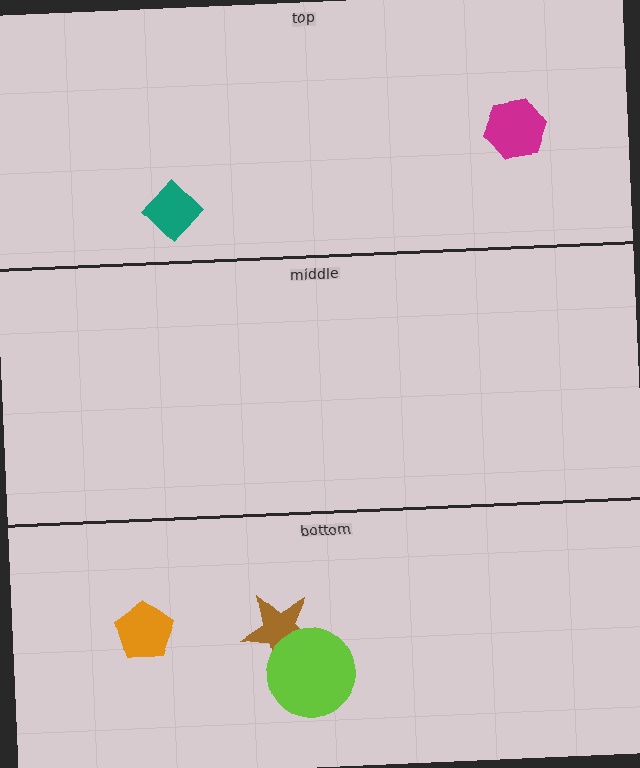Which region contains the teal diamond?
The top region.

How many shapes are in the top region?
2.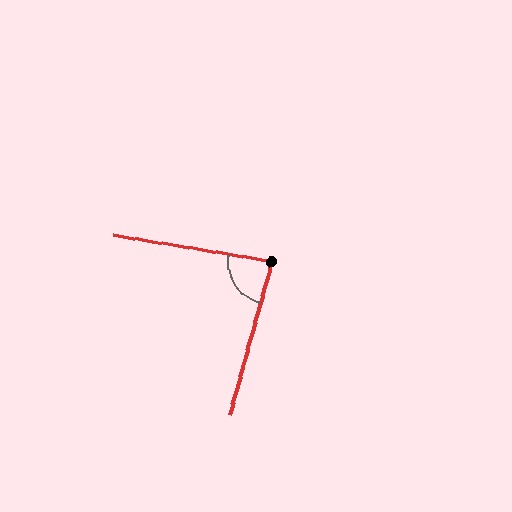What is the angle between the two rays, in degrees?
Approximately 84 degrees.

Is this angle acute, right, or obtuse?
It is acute.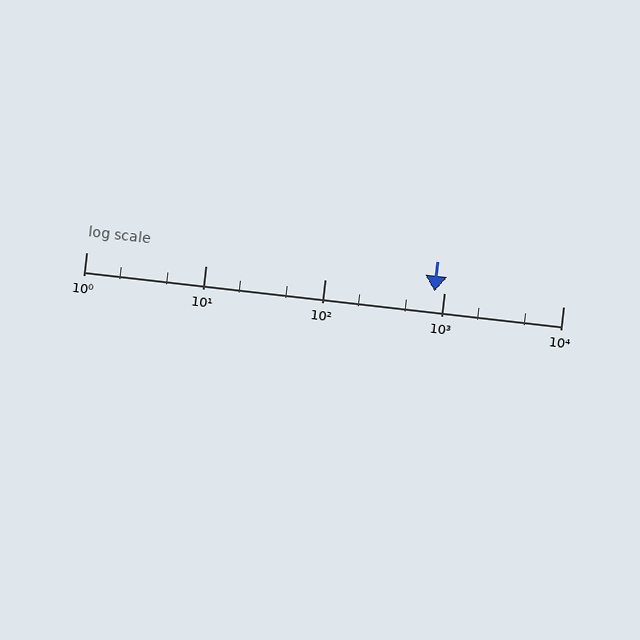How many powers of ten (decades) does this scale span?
The scale spans 4 decades, from 1 to 10000.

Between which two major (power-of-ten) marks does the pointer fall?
The pointer is between 100 and 1000.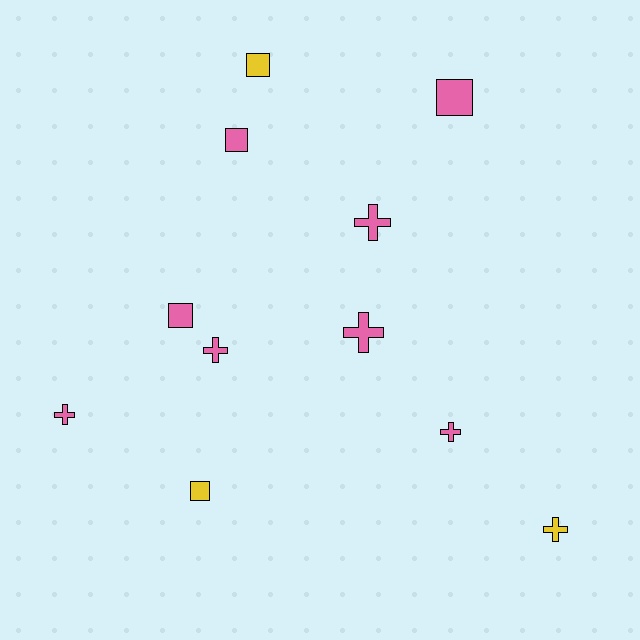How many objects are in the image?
There are 11 objects.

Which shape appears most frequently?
Cross, with 6 objects.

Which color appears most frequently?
Pink, with 8 objects.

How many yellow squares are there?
There are 2 yellow squares.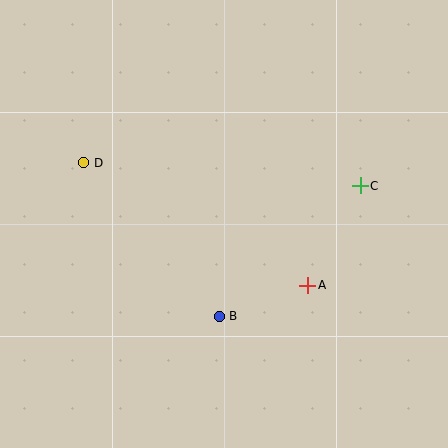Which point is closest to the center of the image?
Point B at (219, 316) is closest to the center.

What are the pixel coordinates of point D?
Point D is at (84, 163).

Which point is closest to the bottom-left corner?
Point B is closest to the bottom-left corner.